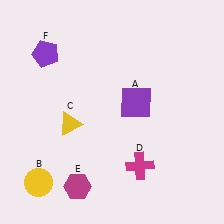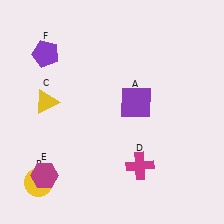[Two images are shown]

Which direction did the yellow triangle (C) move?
The yellow triangle (C) moved left.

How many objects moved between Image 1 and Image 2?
2 objects moved between the two images.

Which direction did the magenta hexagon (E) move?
The magenta hexagon (E) moved left.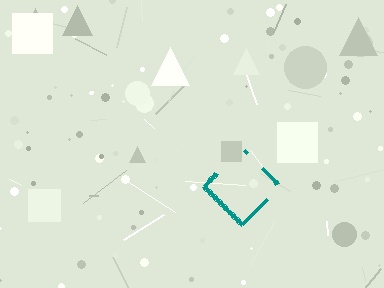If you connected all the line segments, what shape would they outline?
They would outline a diamond.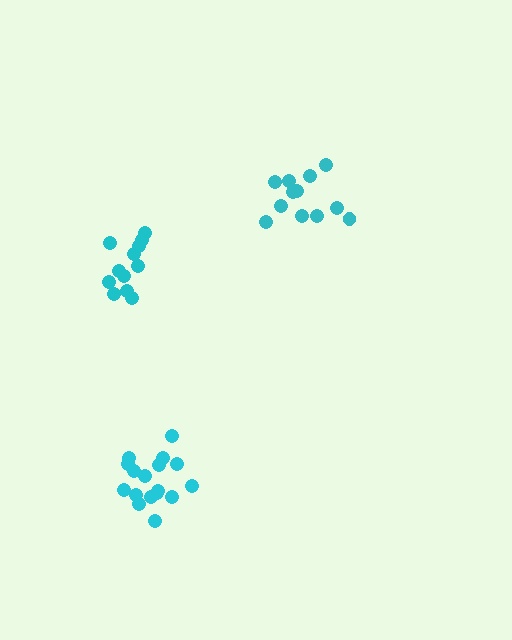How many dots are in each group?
Group 1: 12 dots, Group 2: 17 dots, Group 3: 12 dots (41 total).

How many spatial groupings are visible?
There are 3 spatial groupings.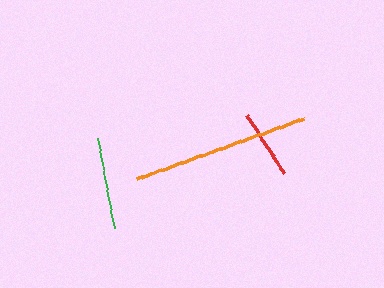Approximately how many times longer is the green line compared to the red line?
The green line is approximately 1.3 times the length of the red line.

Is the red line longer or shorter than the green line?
The green line is longer than the red line.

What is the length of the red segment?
The red segment is approximately 69 pixels long.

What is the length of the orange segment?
The orange segment is approximately 178 pixels long.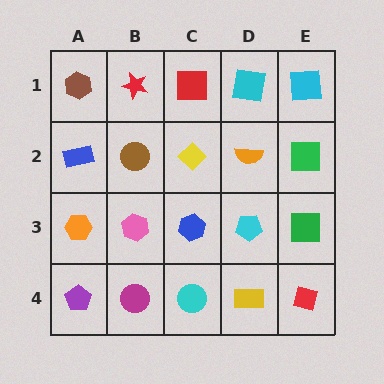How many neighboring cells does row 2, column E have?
3.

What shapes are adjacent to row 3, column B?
A brown circle (row 2, column B), a magenta circle (row 4, column B), an orange hexagon (row 3, column A), a blue hexagon (row 3, column C).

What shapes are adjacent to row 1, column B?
A brown circle (row 2, column B), a brown hexagon (row 1, column A), a red square (row 1, column C).